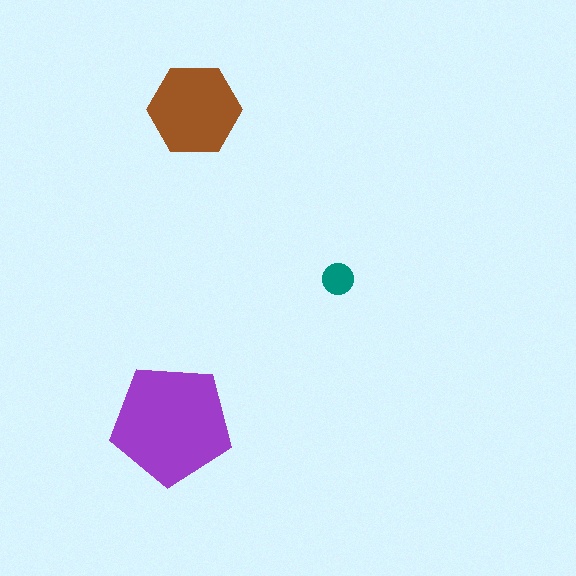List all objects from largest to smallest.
The purple pentagon, the brown hexagon, the teal circle.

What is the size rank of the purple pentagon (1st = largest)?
1st.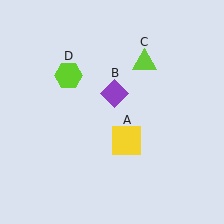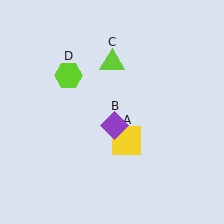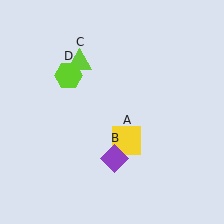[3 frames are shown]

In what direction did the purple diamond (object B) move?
The purple diamond (object B) moved down.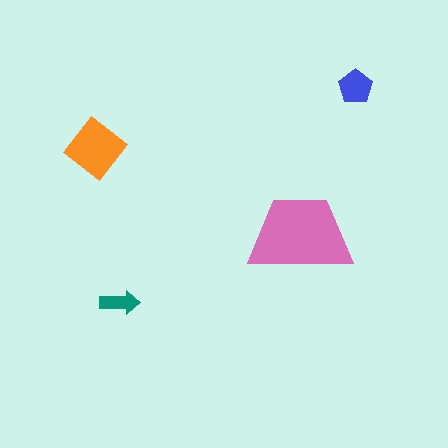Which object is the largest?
The pink trapezoid.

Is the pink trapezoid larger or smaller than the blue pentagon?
Larger.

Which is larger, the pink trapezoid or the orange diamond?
The pink trapezoid.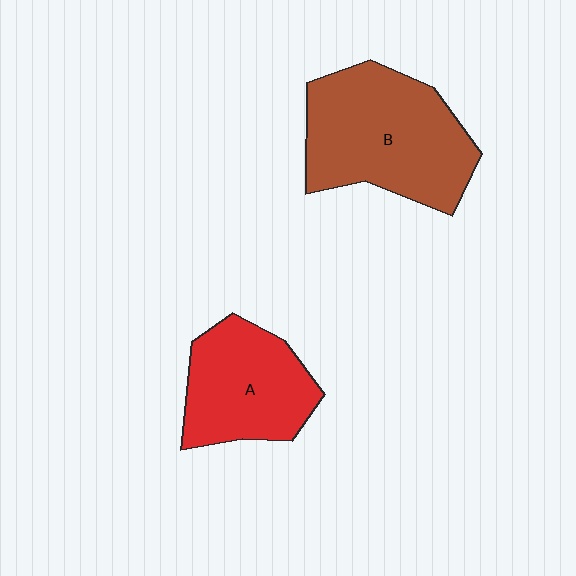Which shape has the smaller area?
Shape A (red).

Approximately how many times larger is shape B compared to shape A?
Approximately 1.4 times.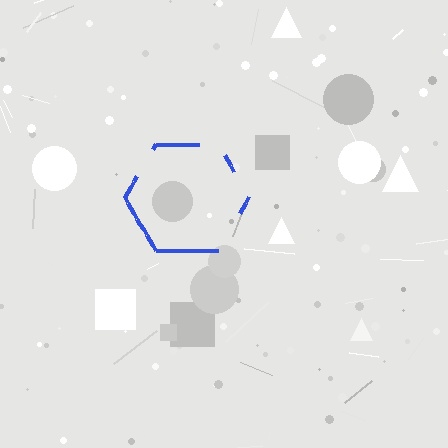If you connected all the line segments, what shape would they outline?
They would outline a hexagon.